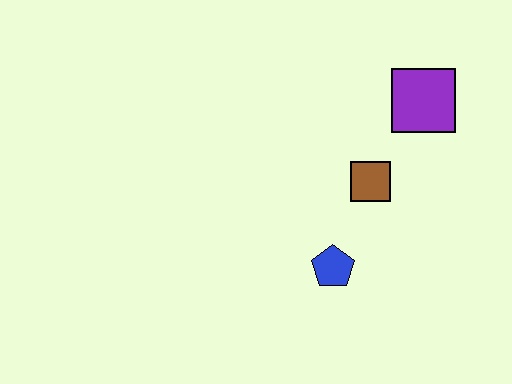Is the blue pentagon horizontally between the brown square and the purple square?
No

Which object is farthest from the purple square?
The blue pentagon is farthest from the purple square.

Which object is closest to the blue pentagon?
The brown square is closest to the blue pentagon.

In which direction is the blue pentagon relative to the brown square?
The blue pentagon is below the brown square.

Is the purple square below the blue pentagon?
No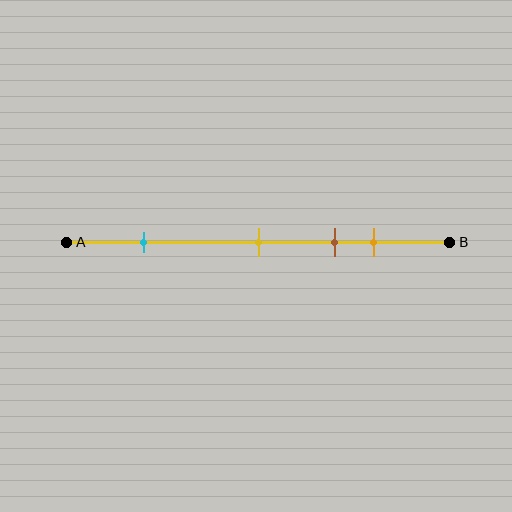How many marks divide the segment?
There are 4 marks dividing the segment.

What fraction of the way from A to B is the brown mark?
The brown mark is approximately 70% (0.7) of the way from A to B.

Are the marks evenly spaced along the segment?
No, the marks are not evenly spaced.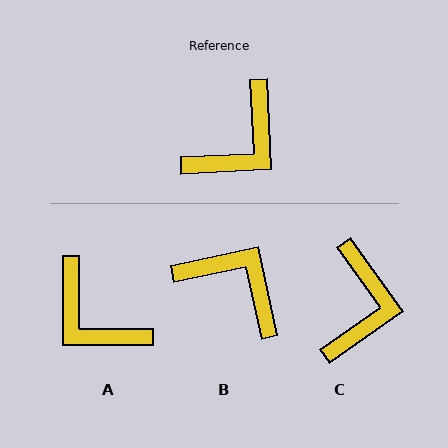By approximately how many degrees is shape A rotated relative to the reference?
Approximately 93 degrees clockwise.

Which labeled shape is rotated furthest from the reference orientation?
B, about 99 degrees away.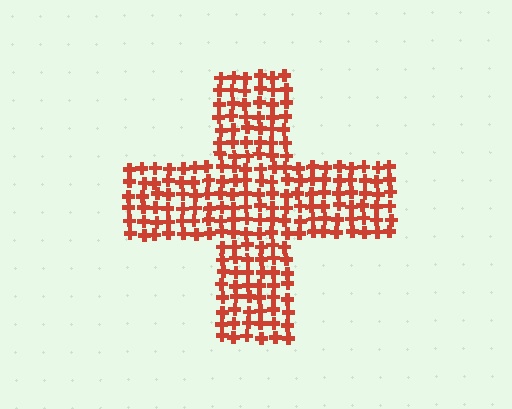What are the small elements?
The small elements are crosses.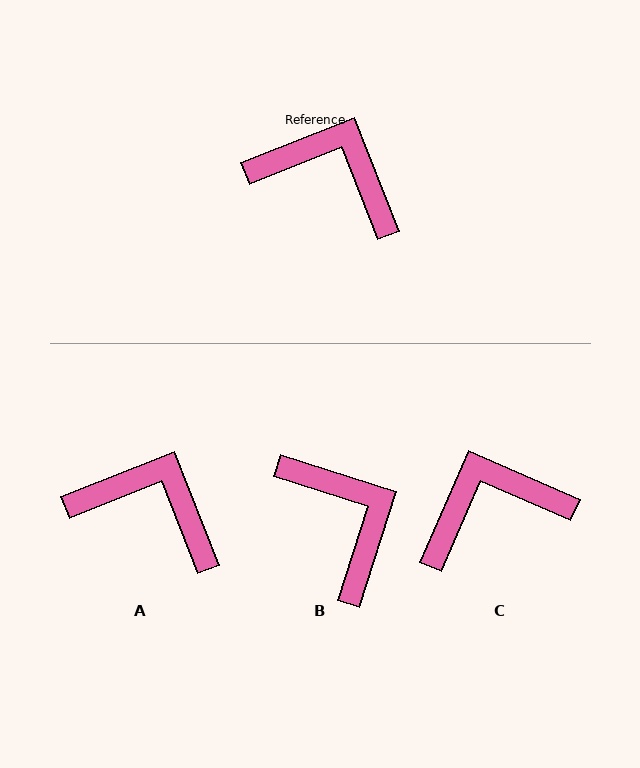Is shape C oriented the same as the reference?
No, it is off by about 45 degrees.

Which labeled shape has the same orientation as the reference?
A.